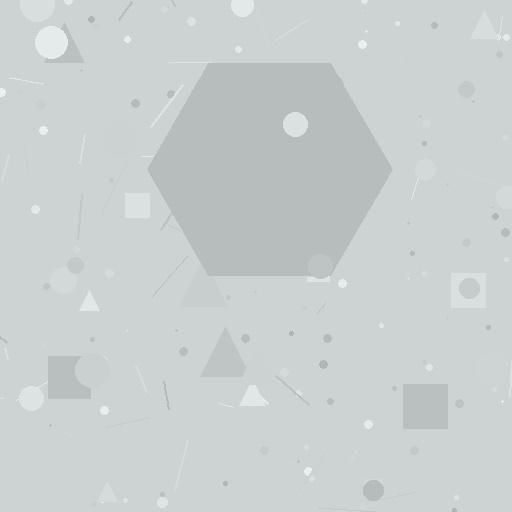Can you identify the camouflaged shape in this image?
The camouflaged shape is a hexagon.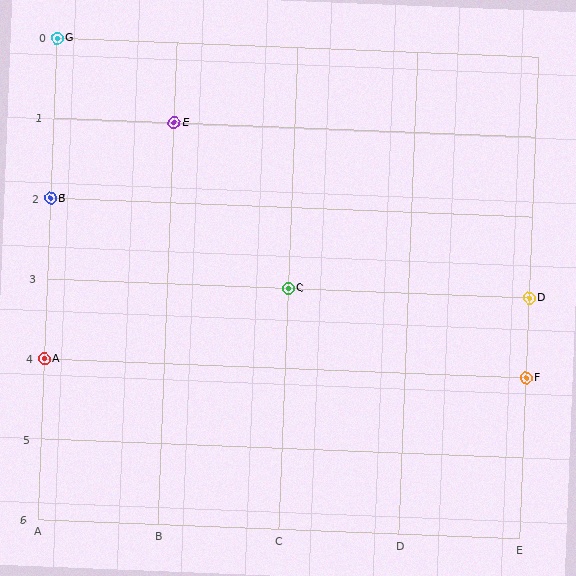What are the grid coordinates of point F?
Point F is at grid coordinates (E, 4).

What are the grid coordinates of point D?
Point D is at grid coordinates (E, 3).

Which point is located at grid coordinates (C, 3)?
Point C is at (C, 3).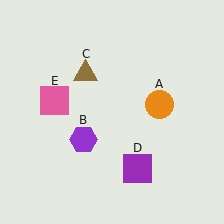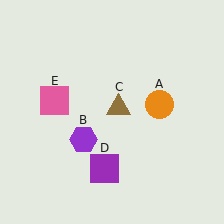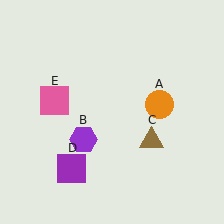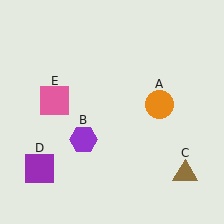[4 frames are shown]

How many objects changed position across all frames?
2 objects changed position: brown triangle (object C), purple square (object D).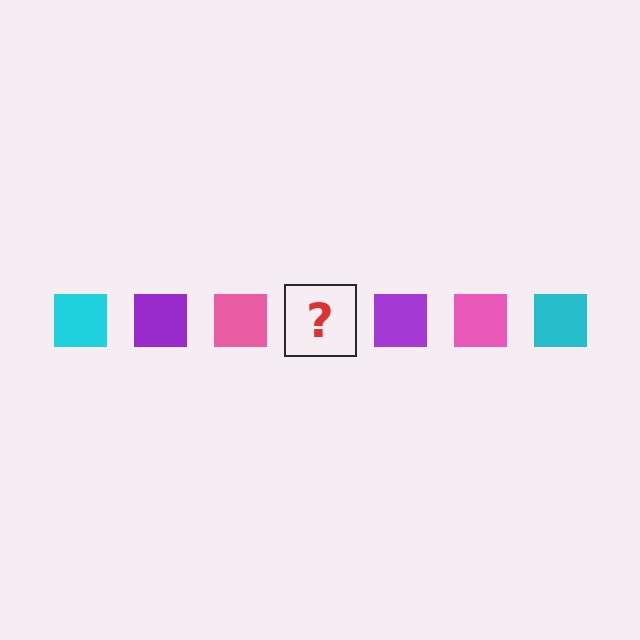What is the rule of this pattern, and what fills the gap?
The rule is that the pattern cycles through cyan, purple, pink squares. The gap should be filled with a cyan square.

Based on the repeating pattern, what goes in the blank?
The blank should be a cyan square.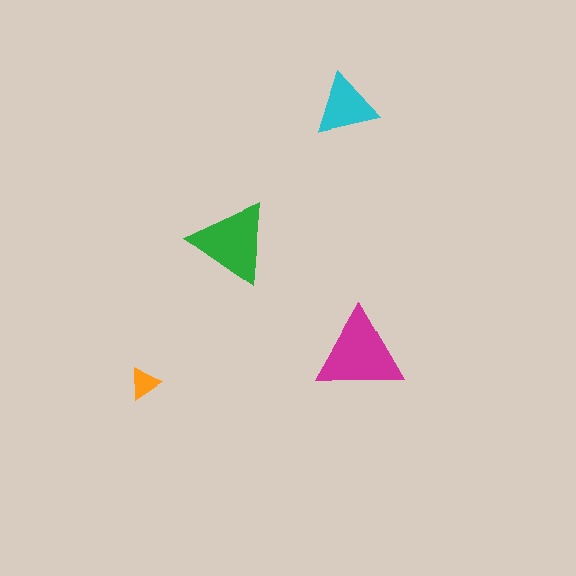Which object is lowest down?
The orange triangle is bottommost.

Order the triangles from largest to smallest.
the magenta one, the green one, the cyan one, the orange one.